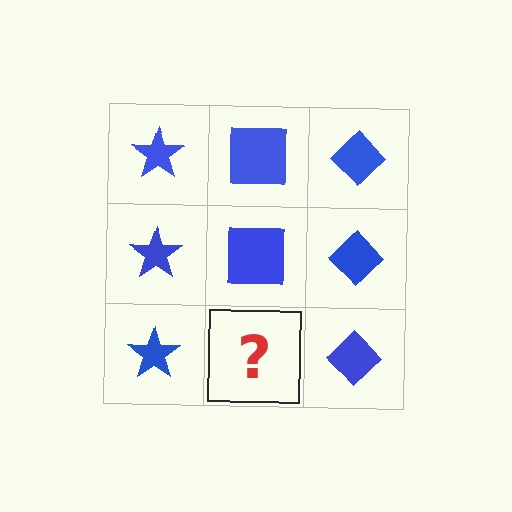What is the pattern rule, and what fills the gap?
The rule is that each column has a consistent shape. The gap should be filled with a blue square.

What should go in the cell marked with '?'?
The missing cell should contain a blue square.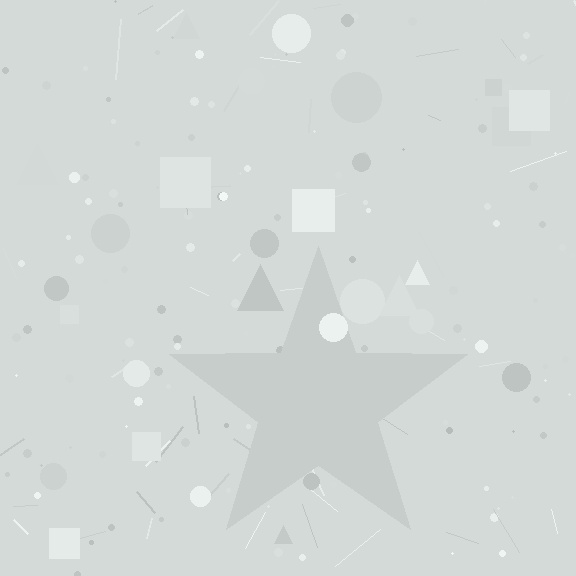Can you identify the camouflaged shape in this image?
The camouflaged shape is a star.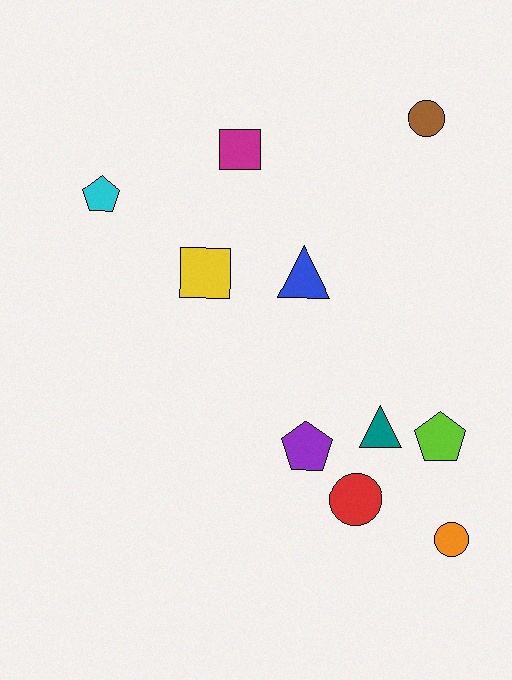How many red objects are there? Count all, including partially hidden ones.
There is 1 red object.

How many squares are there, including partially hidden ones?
There are 2 squares.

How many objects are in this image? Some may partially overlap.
There are 10 objects.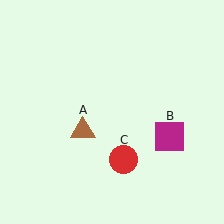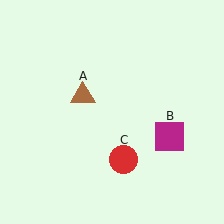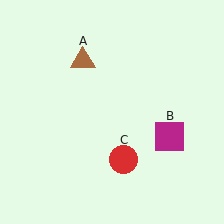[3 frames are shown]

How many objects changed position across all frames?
1 object changed position: brown triangle (object A).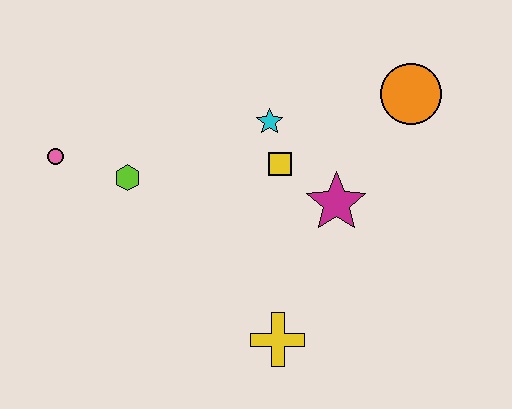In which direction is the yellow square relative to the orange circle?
The yellow square is to the left of the orange circle.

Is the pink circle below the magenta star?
No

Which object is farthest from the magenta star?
The pink circle is farthest from the magenta star.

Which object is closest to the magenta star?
The yellow square is closest to the magenta star.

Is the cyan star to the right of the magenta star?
No